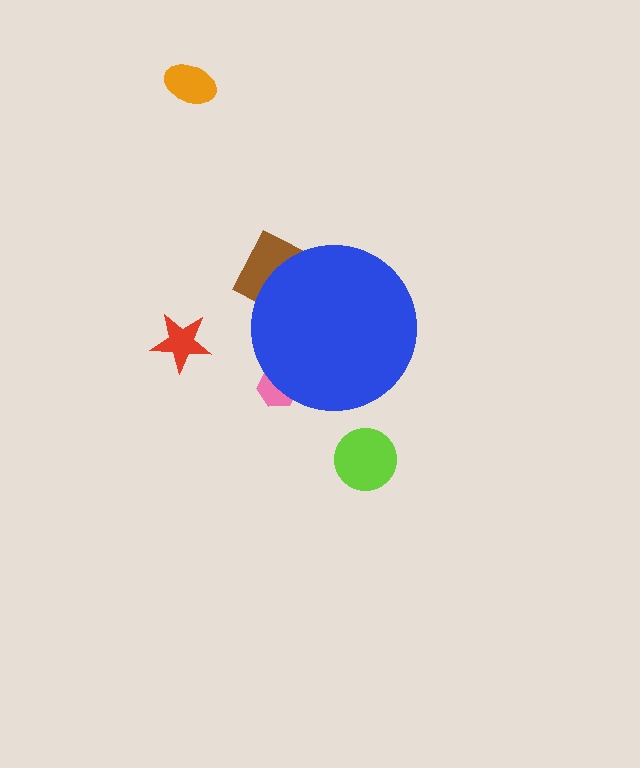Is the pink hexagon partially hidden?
Yes, the pink hexagon is partially hidden behind the blue circle.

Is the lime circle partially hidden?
No, the lime circle is fully visible.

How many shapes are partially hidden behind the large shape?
2 shapes are partially hidden.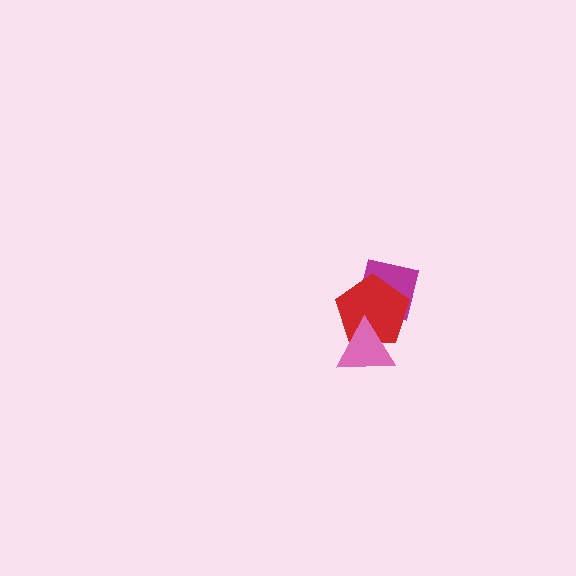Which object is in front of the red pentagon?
The pink triangle is in front of the red pentagon.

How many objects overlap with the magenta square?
1 object overlaps with the magenta square.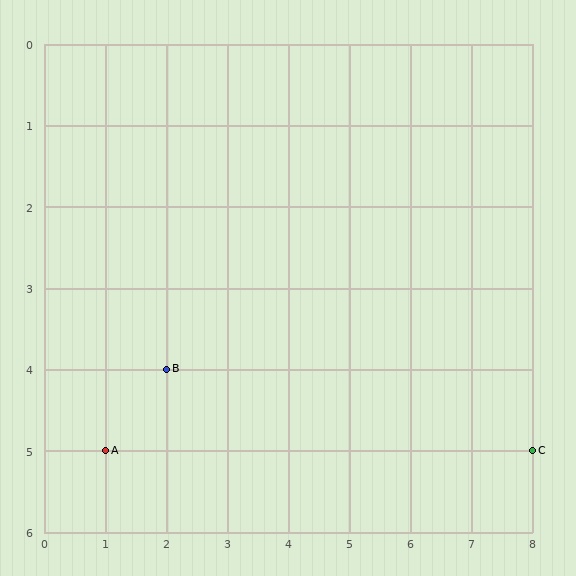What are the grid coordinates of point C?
Point C is at grid coordinates (8, 5).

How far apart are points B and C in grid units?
Points B and C are 6 columns and 1 row apart (about 6.1 grid units diagonally).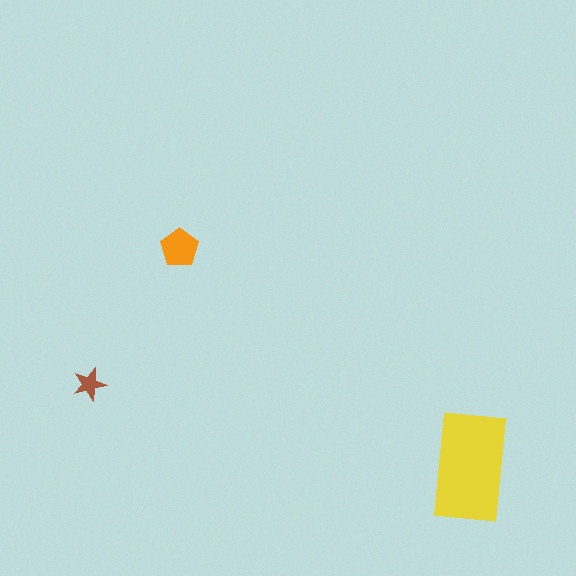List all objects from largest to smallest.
The yellow rectangle, the orange pentagon, the brown star.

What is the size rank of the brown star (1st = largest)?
3rd.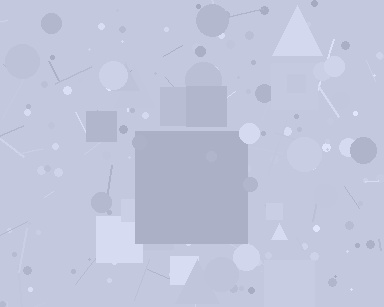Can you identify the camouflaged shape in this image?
The camouflaged shape is a square.